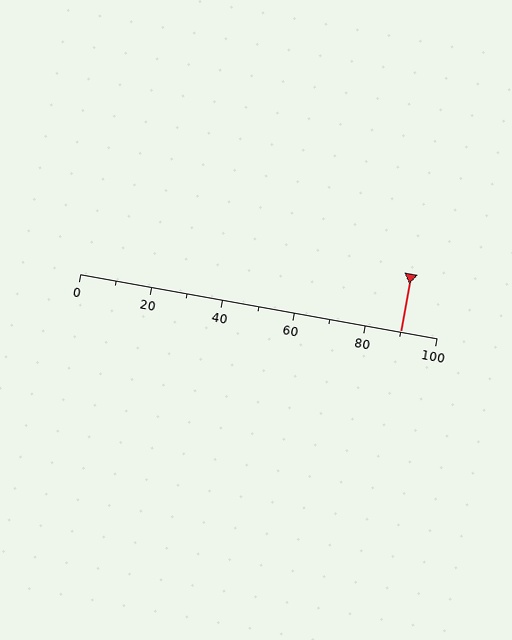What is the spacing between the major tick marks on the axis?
The major ticks are spaced 20 apart.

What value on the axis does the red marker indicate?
The marker indicates approximately 90.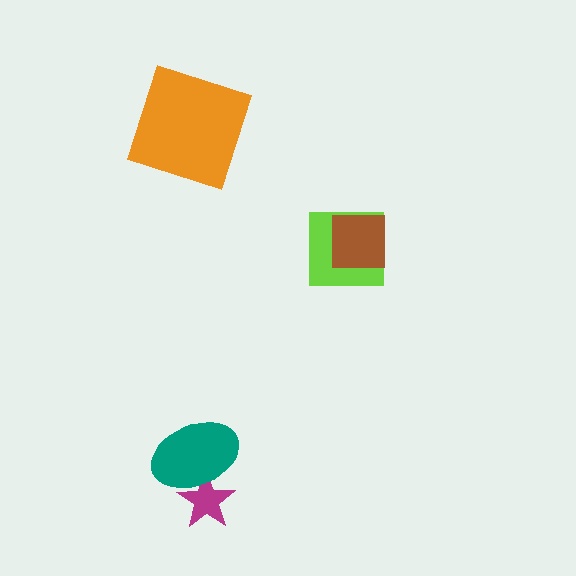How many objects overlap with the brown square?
1 object overlaps with the brown square.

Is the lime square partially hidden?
Yes, it is partially covered by another shape.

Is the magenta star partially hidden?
Yes, it is partially covered by another shape.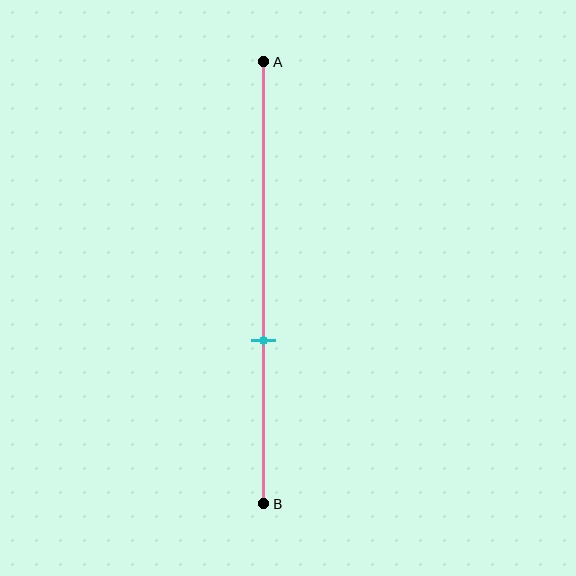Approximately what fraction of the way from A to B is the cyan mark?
The cyan mark is approximately 65% of the way from A to B.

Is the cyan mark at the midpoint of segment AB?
No, the mark is at about 65% from A, not at the 50% midpoint.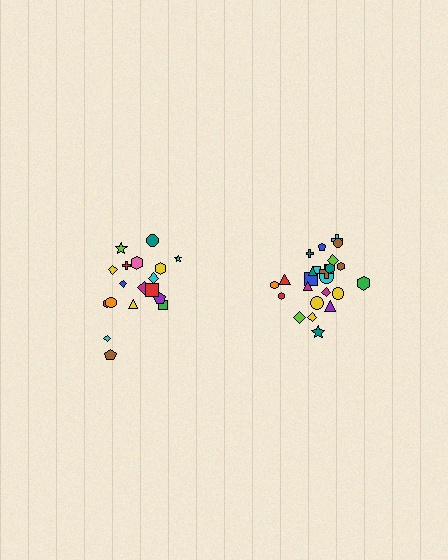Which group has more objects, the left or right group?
The right group.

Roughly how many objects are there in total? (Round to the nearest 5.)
Roughly 45 objects in total.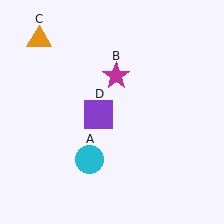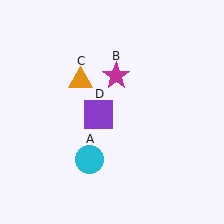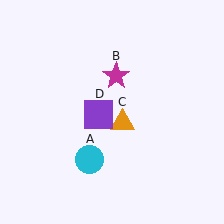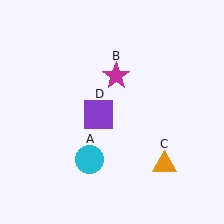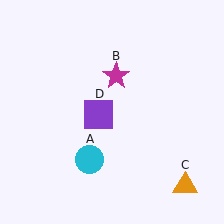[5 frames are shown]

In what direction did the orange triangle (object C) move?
The orange triangle (object C) moved down and to the right.